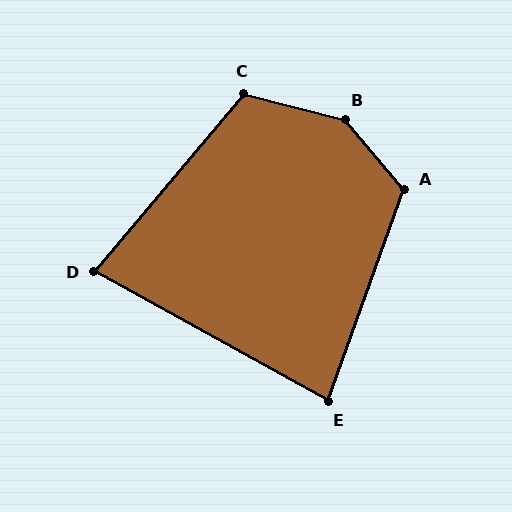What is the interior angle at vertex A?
Approximately 120 degrees (obtuse).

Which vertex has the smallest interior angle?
D, at approximately 79 degrees.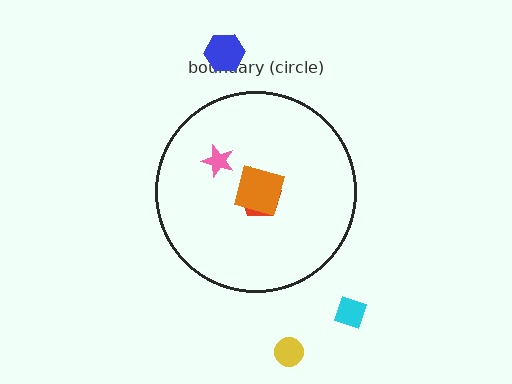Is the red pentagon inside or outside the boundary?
Inside.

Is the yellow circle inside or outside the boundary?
Outside.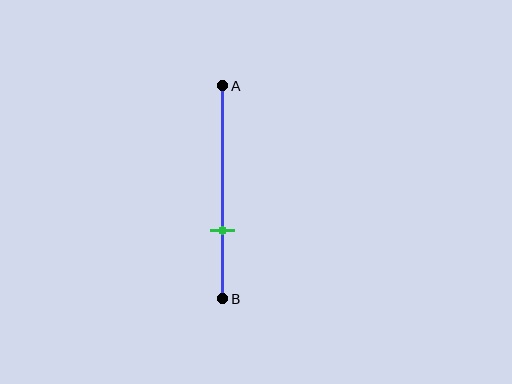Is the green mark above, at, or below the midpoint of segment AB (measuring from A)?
The green mark is below the midpoint of segment AB.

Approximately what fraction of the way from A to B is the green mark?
The green mark is approximately 70% of the way from A to B.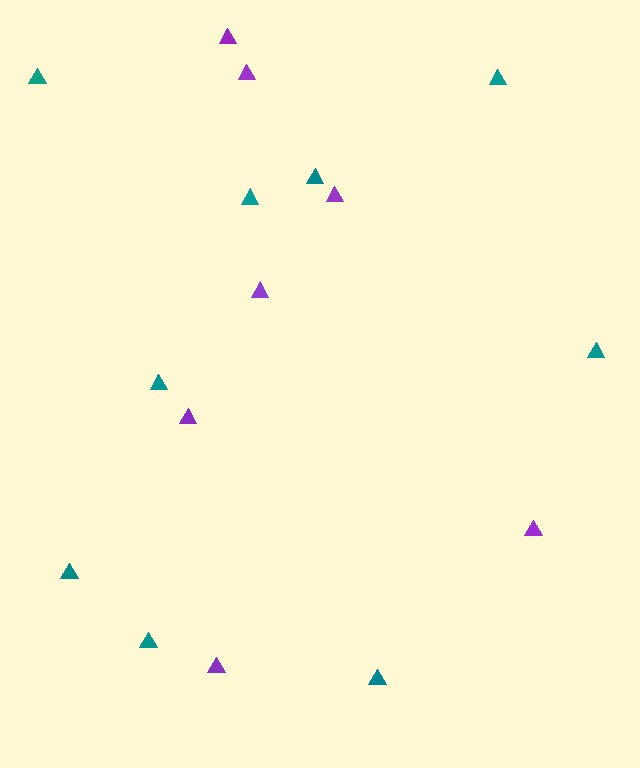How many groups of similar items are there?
There are 2 groups: one group of purple triangles (7) and one group of teal triangles (9).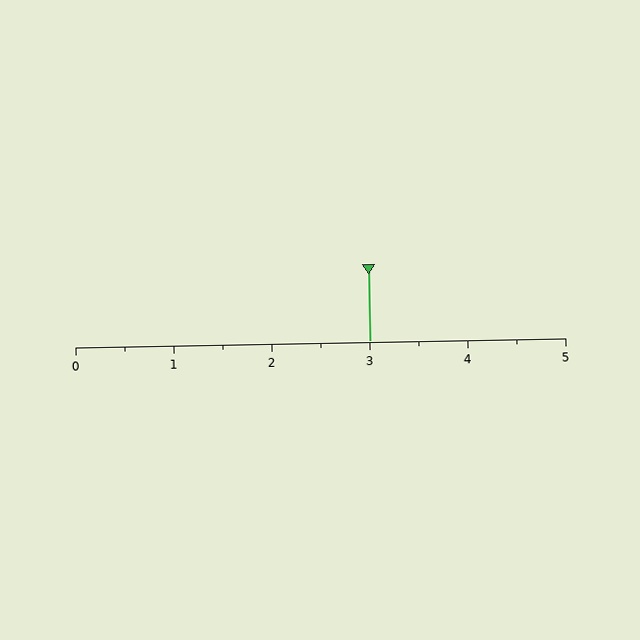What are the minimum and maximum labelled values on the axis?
The axis runs from 0 to 5.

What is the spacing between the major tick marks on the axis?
The major ticks are spaced 1 apart.